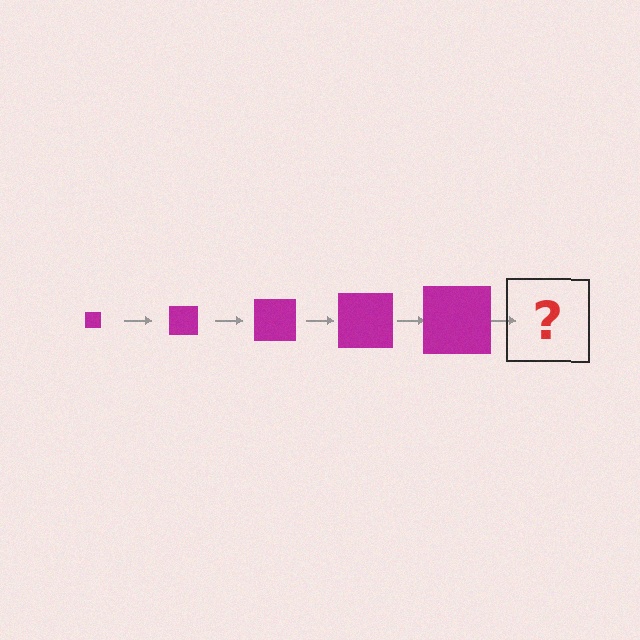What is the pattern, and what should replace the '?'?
The pattern is that the square gets progressively larger each step. The '?' should be a magenta square, larger than the previous one.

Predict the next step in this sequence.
The next step is a magenta square, larger than the previous one.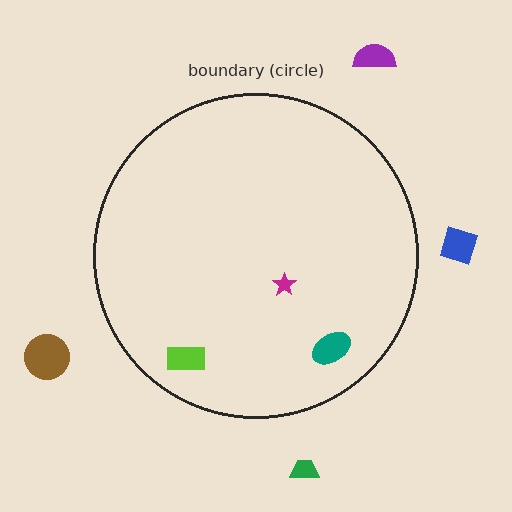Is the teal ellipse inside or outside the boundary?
Inside.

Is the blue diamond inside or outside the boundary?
Outside.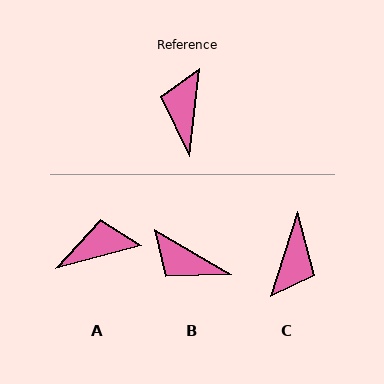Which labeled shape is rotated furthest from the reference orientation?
C, about 169 degrees away.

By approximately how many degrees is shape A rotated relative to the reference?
Approximately 68 degrees clockwise.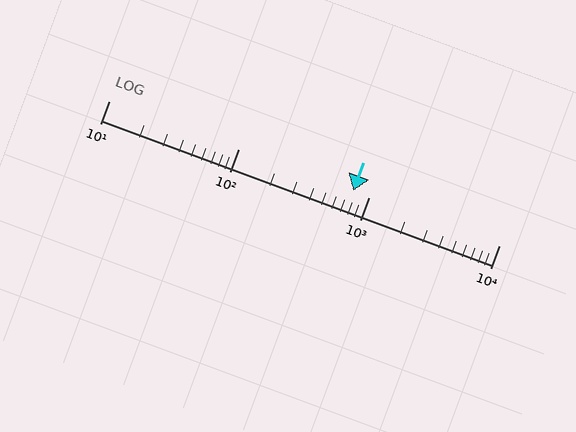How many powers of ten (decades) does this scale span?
The scale spans 3 decades, from 10 to 10000.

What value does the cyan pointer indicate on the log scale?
The pointer indicates approximately 760.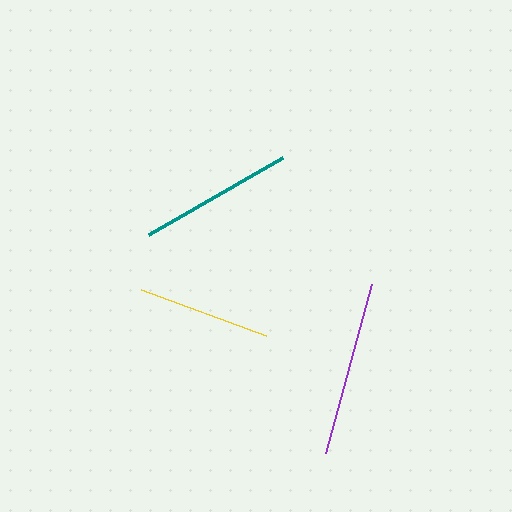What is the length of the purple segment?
The purple segment is approximately 175 pixels long.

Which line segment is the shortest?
The yellow line is the shortest at approximately 133 pixels.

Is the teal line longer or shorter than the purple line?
The purple line is longer than the teal line.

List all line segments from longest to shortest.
From longest to shortest: purple, teal, yellow.